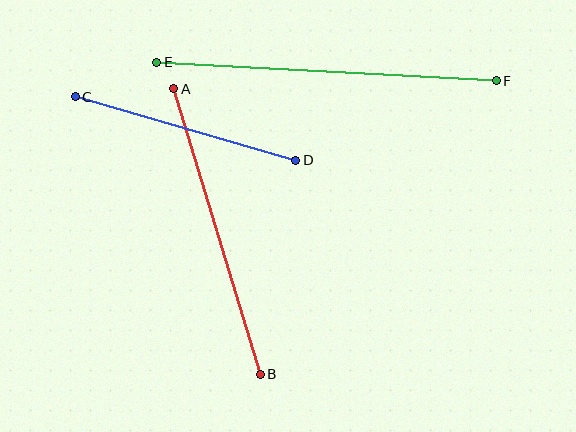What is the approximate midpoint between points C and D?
The midpoint is at approximately (186, 128) pixels.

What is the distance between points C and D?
The distance is approximately 229 pixels.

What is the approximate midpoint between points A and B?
The midpoint is at approximately (217, 231) pixels.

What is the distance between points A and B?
The distance is approximately 298 pixels.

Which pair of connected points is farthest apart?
Points E and F are farthest apart.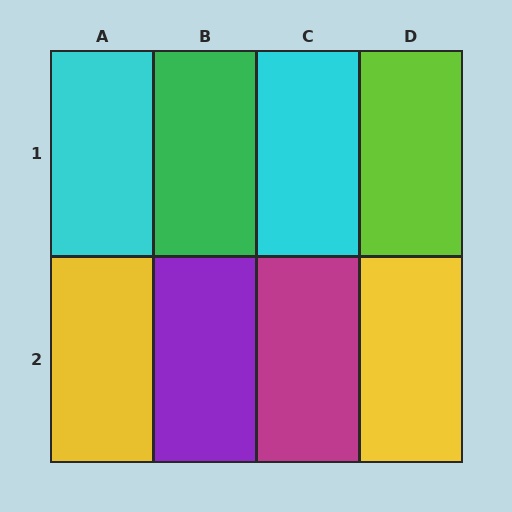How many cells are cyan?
2 cells are cyan.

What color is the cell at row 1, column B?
Green.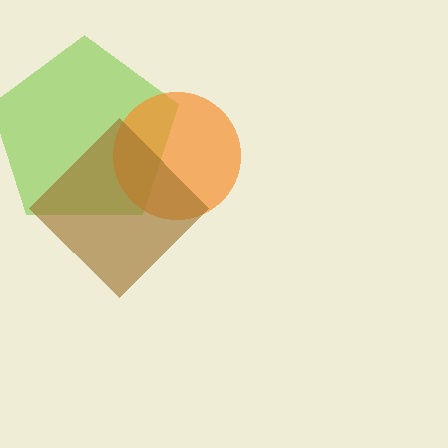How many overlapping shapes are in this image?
There are 3 overlapping shapes in the image.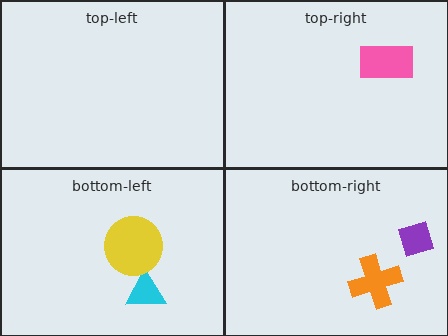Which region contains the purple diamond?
The bottom-right region.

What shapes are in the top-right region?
The pink rectangle.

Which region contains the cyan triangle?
The bottom-left region.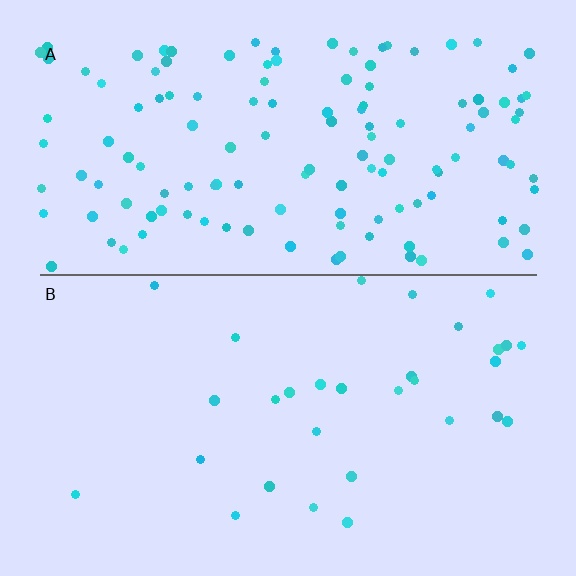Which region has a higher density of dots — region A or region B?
A (the top).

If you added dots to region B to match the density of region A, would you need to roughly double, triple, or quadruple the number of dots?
Approximately quadruple.